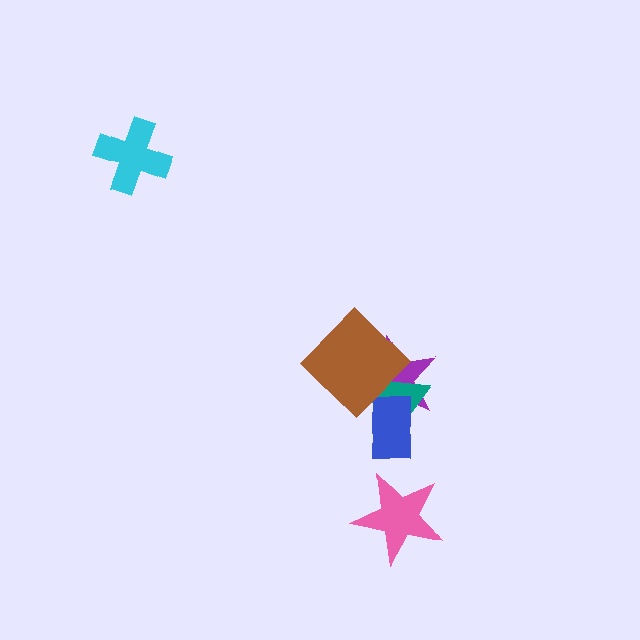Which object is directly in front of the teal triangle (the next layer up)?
The blue rectangle is directly in front of the teal triangle.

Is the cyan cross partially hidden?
No, no other shape covers it.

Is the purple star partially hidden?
Yes, it is partially covered by another shape.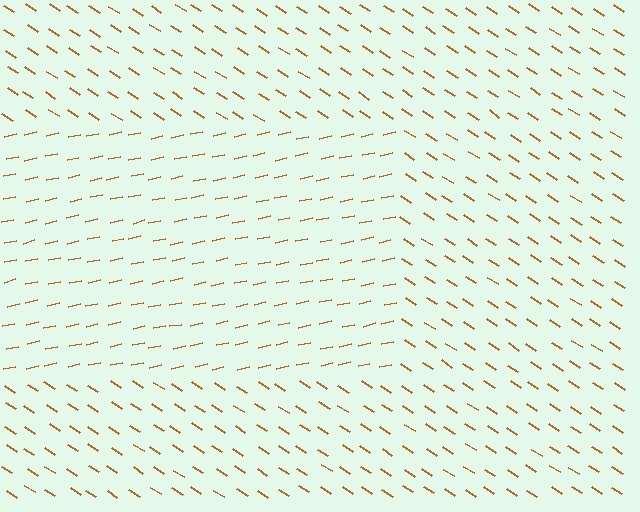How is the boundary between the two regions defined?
The boundary is defined purely by a change in line orientation (approximately 45 degrees difference). All lines are the same color and thickness.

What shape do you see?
I see a rectangle.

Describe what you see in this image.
The image is filled with small brown line segments. A rectangle region in the image has lines oriented differently from the surrounding lines, creating a visible texture boundary.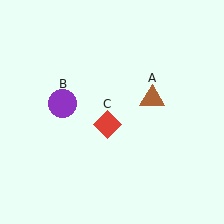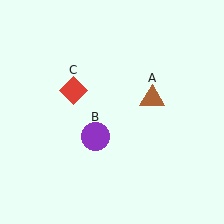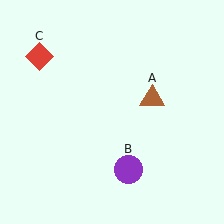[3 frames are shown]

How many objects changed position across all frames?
2 objects changed position: purple circle (object B), red diamond (object C).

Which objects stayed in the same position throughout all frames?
Brown triangle (object A) remained stationary.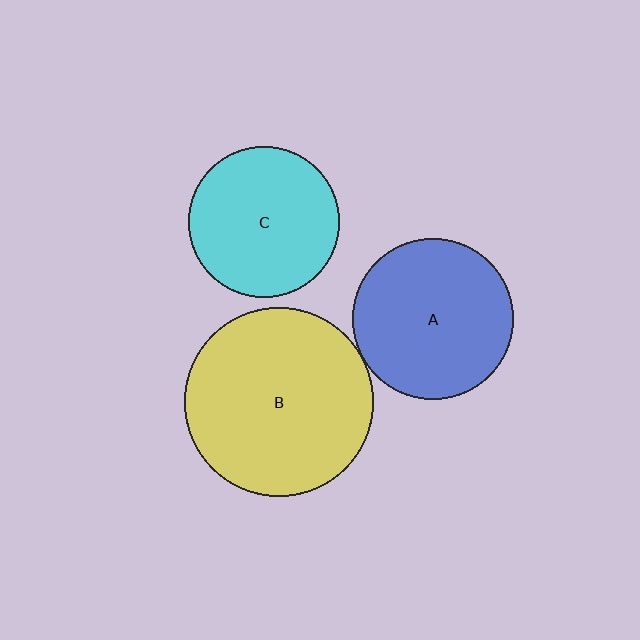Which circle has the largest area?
Circle B (yellow).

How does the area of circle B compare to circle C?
Approximately 1.6 times.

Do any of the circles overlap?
No, none of the circles overlap.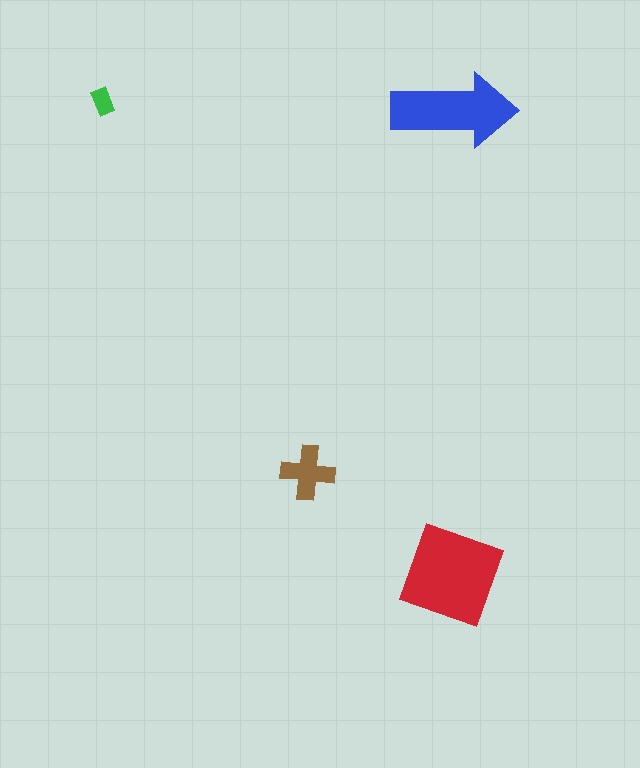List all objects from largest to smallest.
The red square, the blue arrow, the brown cross, the green rectangle.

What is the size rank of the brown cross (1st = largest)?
3rd.